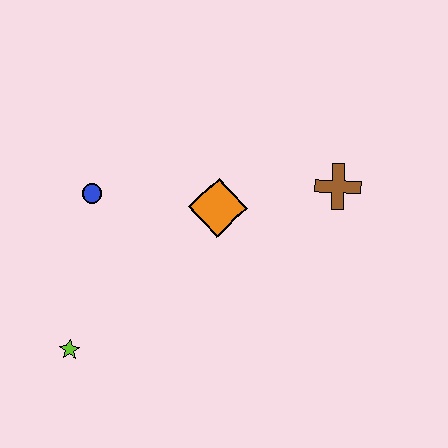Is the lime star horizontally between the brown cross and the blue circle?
No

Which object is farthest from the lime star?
The brown cross is farthest from the lime star.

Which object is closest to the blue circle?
The orange diamond is closest to the blue circle.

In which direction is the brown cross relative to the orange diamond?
The brown cross is to the right of the orange diamond.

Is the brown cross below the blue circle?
No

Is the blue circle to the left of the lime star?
No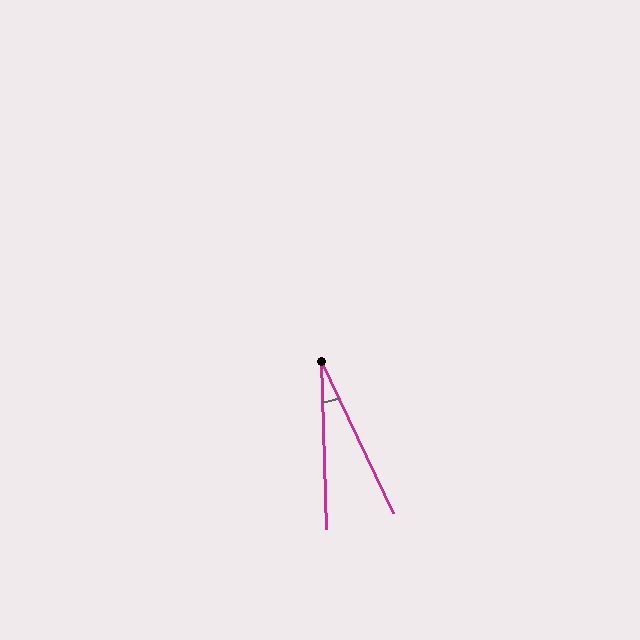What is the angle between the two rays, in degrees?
Approximately 23 degrees.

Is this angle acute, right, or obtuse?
It is acute.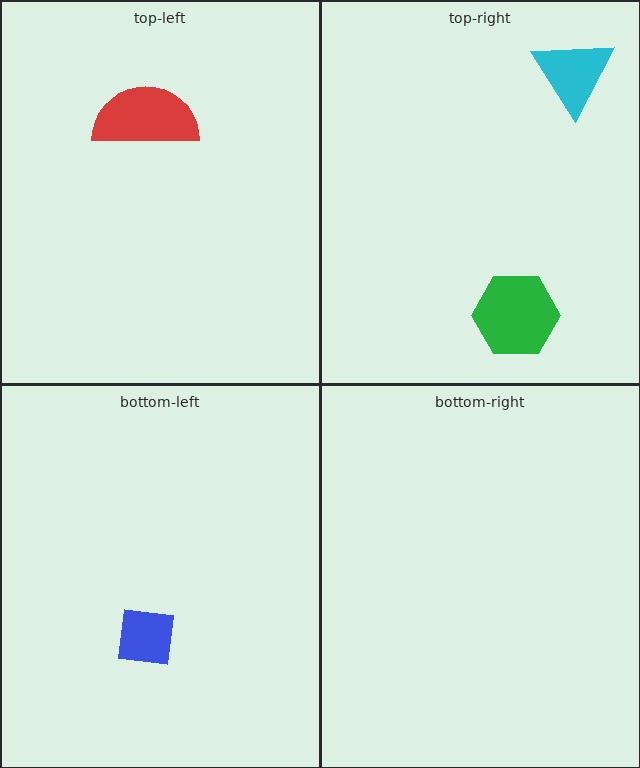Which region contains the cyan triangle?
The top-right region.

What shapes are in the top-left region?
The red semicircle.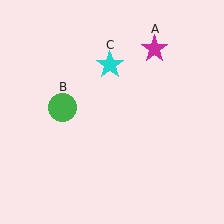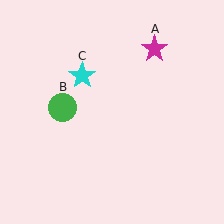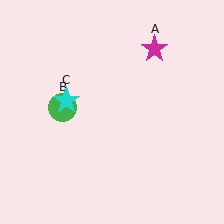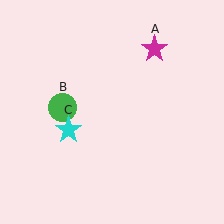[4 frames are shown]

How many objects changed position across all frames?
1 object changed position: cyan star (object C).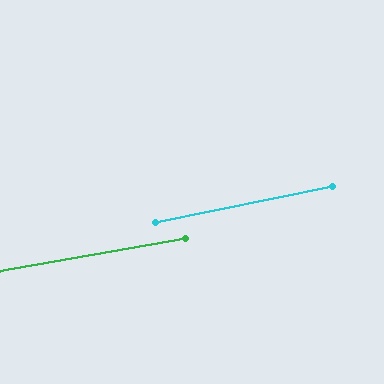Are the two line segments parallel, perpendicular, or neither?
Parallel — their directions differ by only 1.3°.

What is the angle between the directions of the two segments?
Approximately 1 degree.